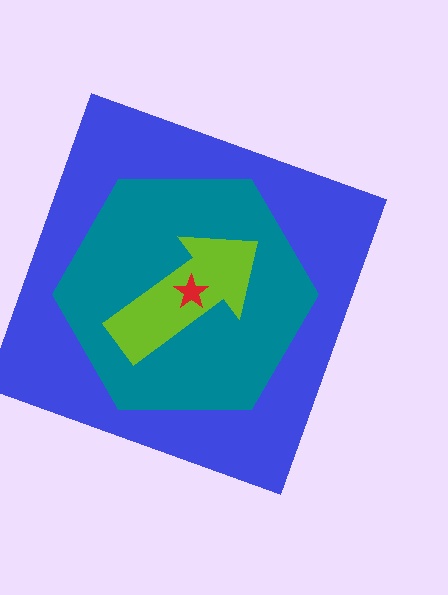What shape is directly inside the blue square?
The teal hexagon.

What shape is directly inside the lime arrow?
The red star.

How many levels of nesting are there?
4.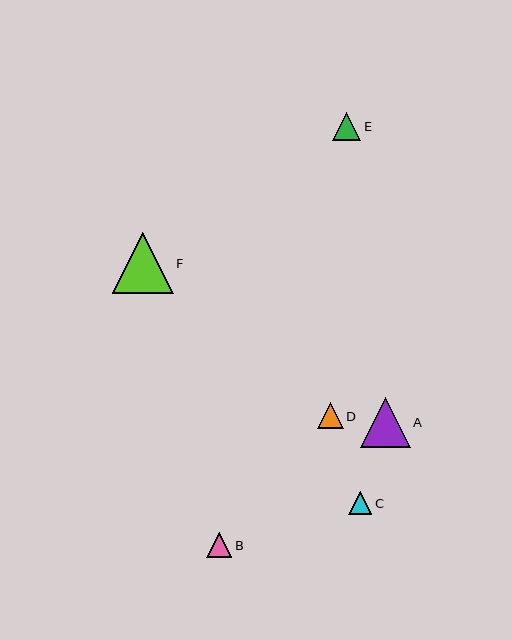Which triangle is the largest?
Triangle F is the largest with a size of approximately 61 pixels.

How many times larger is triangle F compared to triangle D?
Triangle F is approximately 2.3 times the size of triangle D.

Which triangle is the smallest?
Triangle C is the smallest with a size of approximately 23 pixels.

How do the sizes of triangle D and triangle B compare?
Triangle D and triangle B are approximately the same size.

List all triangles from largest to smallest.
From largest to smallest: F, A, E, D, B, C.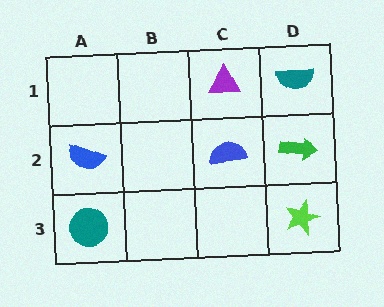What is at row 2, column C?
A blue semicircle.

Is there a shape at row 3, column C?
No, that cell is empty.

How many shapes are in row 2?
3 shapes.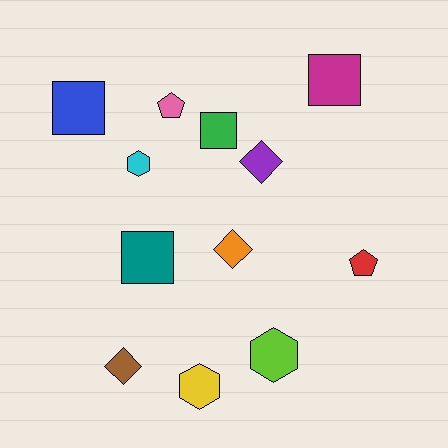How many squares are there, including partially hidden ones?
There are 4 squares.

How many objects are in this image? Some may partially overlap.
There are 12 objects.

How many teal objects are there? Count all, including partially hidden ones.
There is 1 teal object.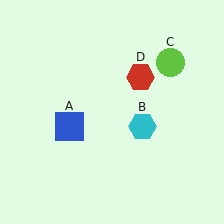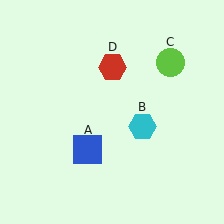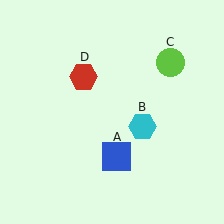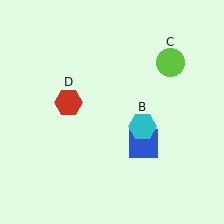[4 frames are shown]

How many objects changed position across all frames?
2 objects changed position: blue square (object A), red hexagon (object D).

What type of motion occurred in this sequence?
The blue square (object A), red hexagon (object D) rotated counterclockwise around the center of the scene.